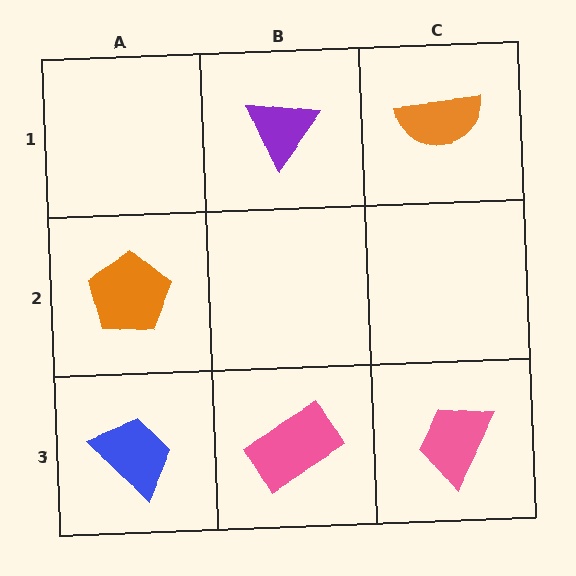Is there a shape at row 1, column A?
No, that cell is empty.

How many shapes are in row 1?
2 shapes.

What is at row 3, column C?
A pink trapezoid.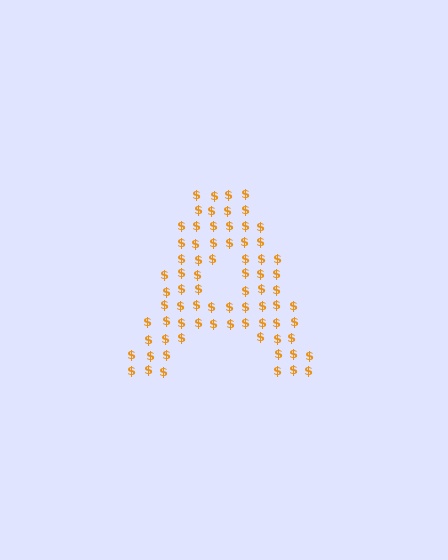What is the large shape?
The large shape is the letter A.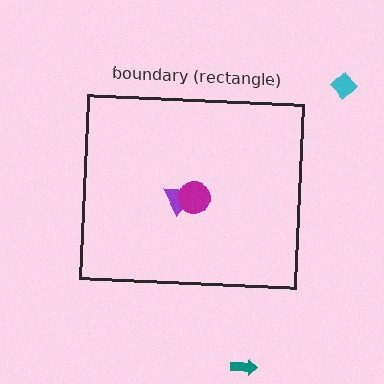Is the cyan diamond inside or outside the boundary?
Outside.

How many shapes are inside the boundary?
2 inside, 2 outside.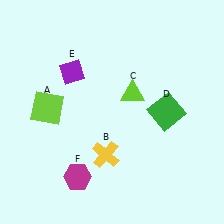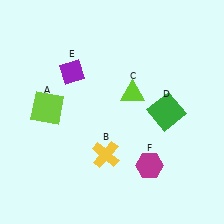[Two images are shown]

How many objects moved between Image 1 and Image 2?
1 object moved between the two images.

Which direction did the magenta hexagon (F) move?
The magenta hexagon (F) moved right.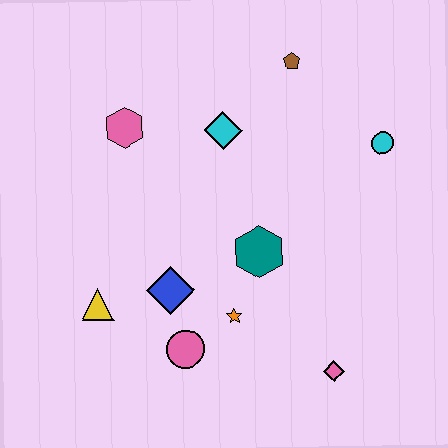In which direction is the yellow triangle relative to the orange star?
The yellow triangle is to the left of the orange star.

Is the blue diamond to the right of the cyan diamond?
No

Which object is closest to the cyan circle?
The brown pentagon is closest to the cyan circle.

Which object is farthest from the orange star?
The brown pentagon is farthest from the orange star.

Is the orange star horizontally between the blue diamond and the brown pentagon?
Yes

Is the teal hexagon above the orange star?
Yes